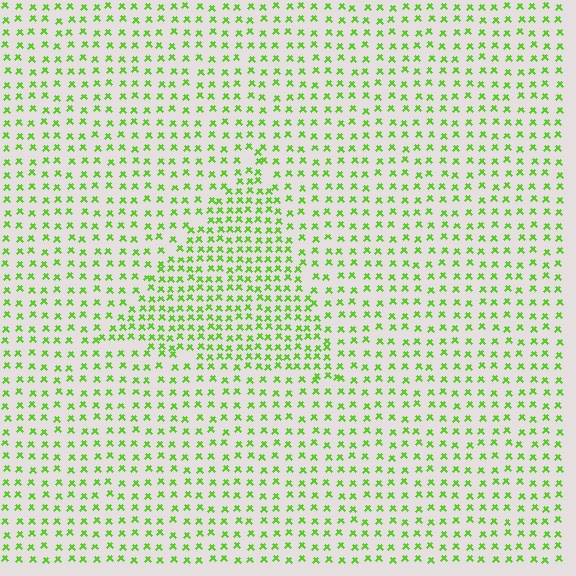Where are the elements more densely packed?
The elements are more densely packed inside the triangle boundary.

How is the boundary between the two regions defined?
The boundary is defined by a change in element density (approximately 1.7x ratio). All elements are the same color, size, and shape.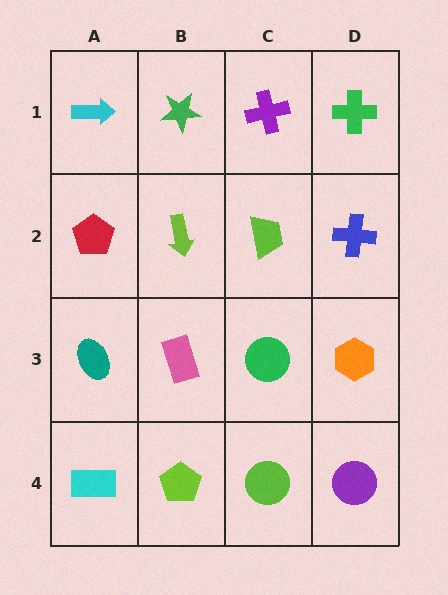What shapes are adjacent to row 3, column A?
A red pentagon (row 2, column A), a cyan rectangle (row 4, column A), a pink rectangle (row 3, column B).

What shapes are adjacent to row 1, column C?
A lime trapezoid (row 2, column C), a green star (row 1, column B), a green cross (row 1, column D).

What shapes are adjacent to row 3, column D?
A blue cross (row 2, column D), a purple circle (row 4, column D), a green circle (row 3, column C).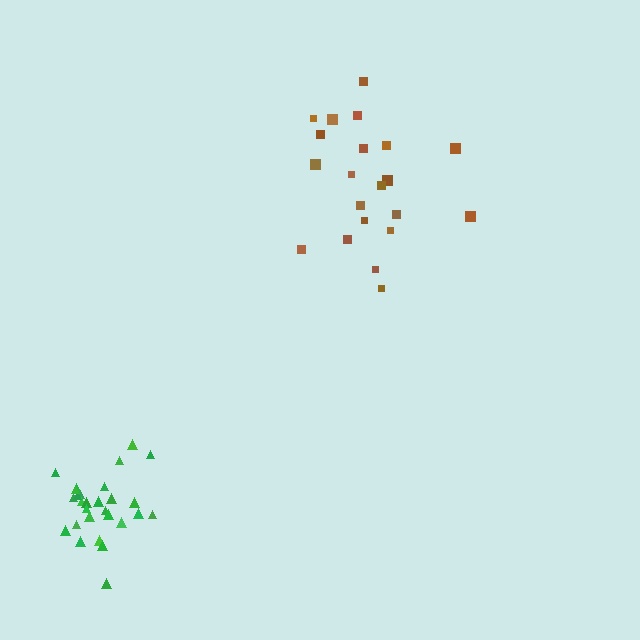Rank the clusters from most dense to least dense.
green, brown.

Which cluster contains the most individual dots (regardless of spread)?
Green (28).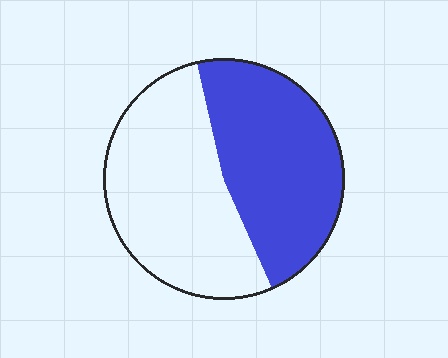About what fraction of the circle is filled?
About one half (1/2).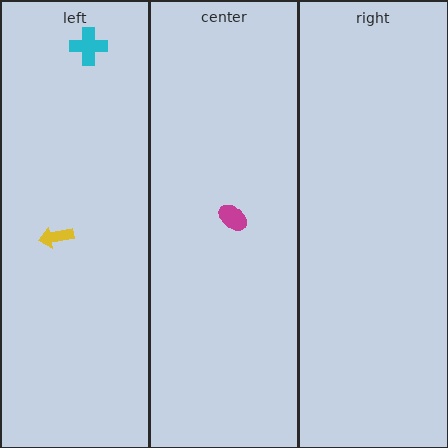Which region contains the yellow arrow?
The left region.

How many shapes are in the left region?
2.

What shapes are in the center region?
The magenta ellipse.